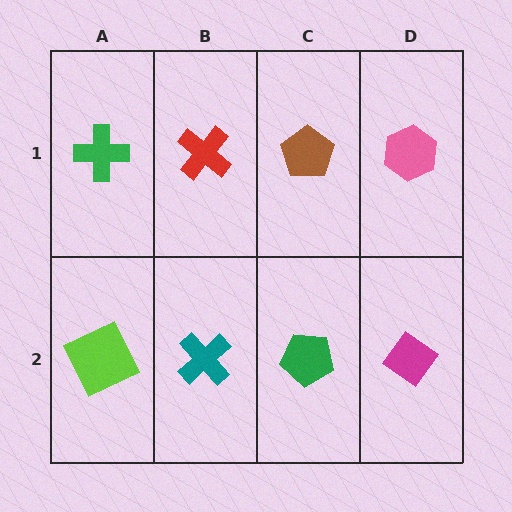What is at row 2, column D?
A magenta diamond.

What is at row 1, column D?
A pink hexagon.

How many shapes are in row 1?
4 shapes.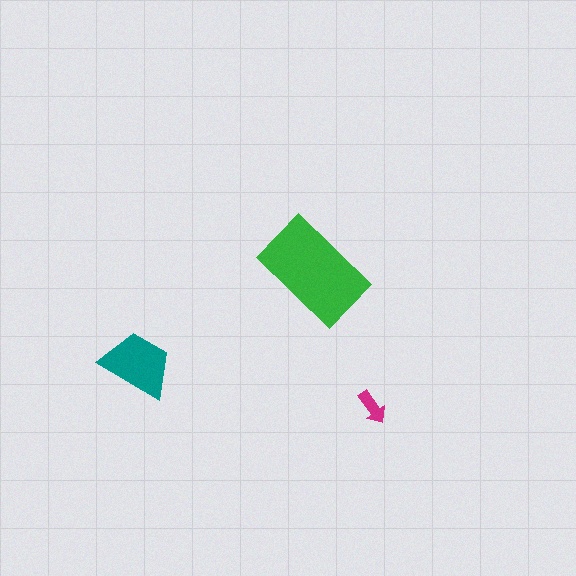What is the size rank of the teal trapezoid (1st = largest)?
2nd.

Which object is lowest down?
The magenta arrow is bottommost.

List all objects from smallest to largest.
The magenta arrow, the teal trapezoid, the green rectangle.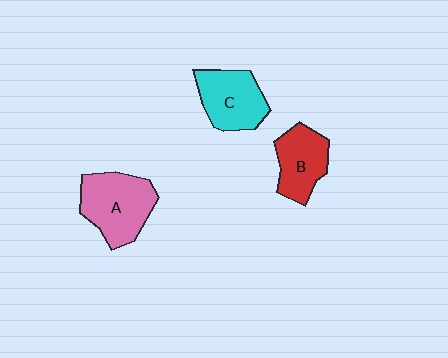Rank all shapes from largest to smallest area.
From largest to smallest: A (pink), C (cyan), B (red).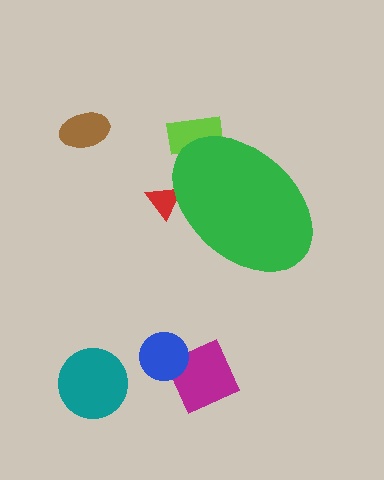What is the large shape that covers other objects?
A green ellipse.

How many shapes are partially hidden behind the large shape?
2 shapes are partially hidden.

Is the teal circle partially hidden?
No, the teal circle is fully visible.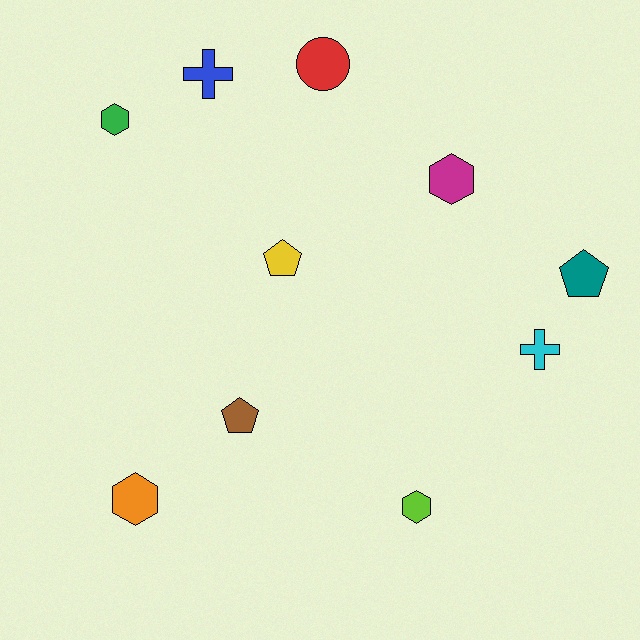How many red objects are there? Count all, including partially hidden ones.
There is 1 red object.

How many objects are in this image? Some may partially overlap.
There are 10 objects.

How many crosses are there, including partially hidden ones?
There are 2 crosses.